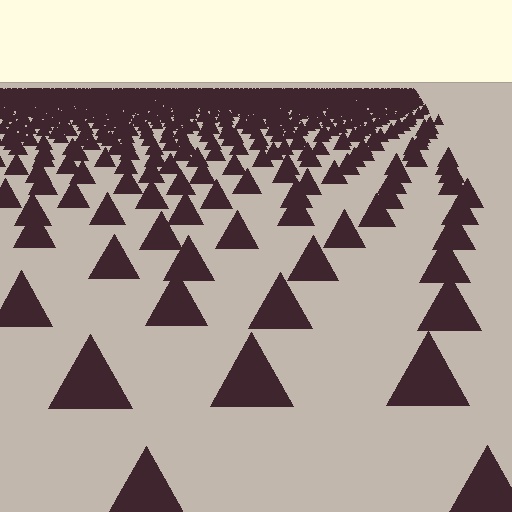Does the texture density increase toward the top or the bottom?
Density increases toward the top.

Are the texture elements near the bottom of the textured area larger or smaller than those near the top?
Larger. Near the bottom, elements are closer to the viewer and appear at a bigger on-screen size.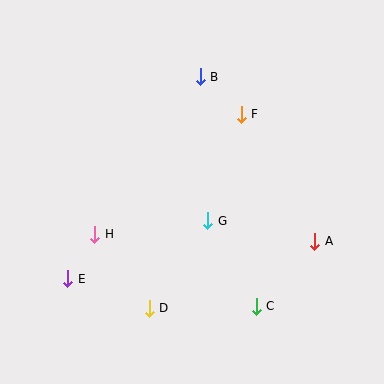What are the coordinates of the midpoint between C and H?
The midpoint between C and H is at (175, 270).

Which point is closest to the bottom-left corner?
Point E is closest to the bottom-left corner.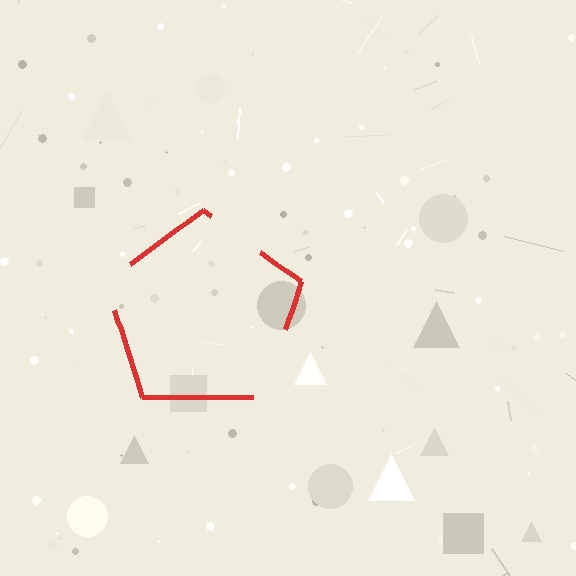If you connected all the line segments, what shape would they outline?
They would outline a pentagon.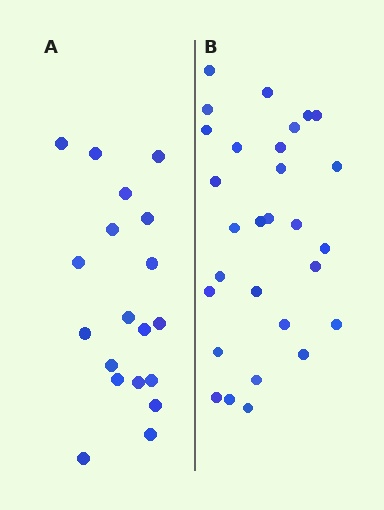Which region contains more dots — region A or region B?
Region B (the right region) has more dots.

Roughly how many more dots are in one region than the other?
Region B has roughly 10 or so more dots than region A.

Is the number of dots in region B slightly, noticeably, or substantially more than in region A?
Region B has substantially more. The ratio is roughly 1.5 to 1.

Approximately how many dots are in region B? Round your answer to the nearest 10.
About 30 dots. (The exact count is 29, which rounds to 30.)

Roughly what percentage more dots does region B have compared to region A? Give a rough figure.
About 55% more.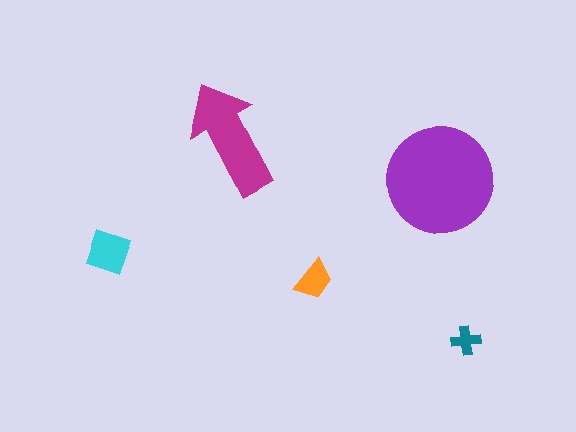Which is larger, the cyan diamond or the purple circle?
The purple circle.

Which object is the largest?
The purple circle.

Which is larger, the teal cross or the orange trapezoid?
The orange trapezoid.